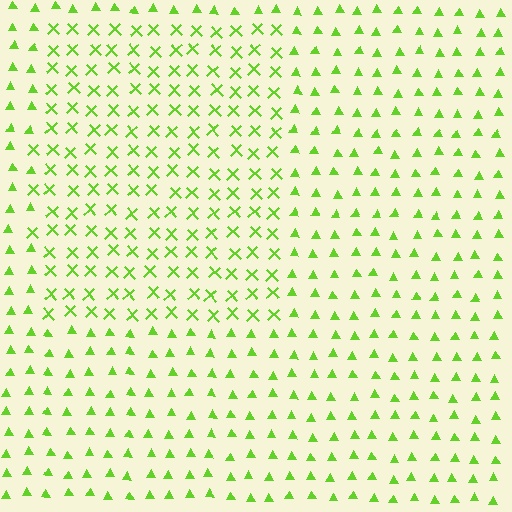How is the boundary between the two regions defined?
The boundary is defined by a change in element shape: X marks inside vs. triangles outside. All elements share the same color and spacing.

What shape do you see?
I see a rectangle.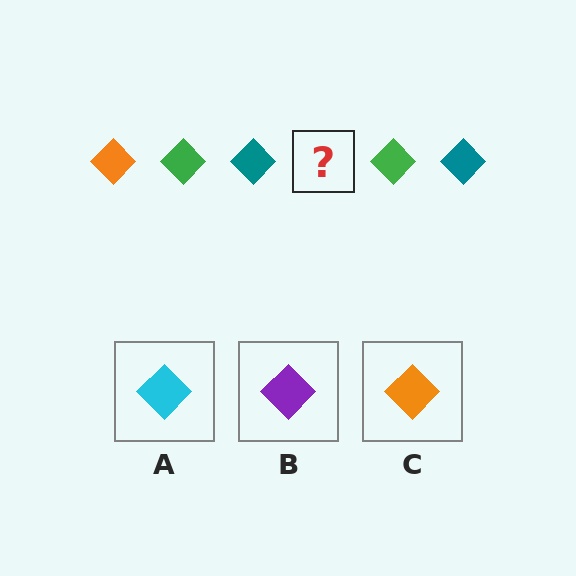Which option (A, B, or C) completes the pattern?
C.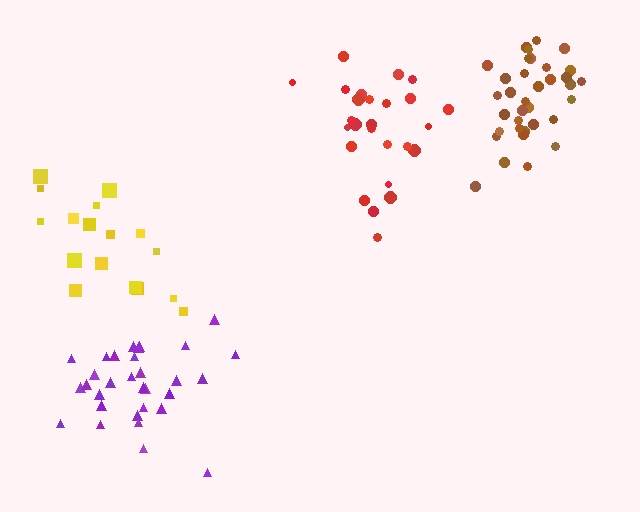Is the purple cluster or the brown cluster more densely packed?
Brown.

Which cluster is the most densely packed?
Brown.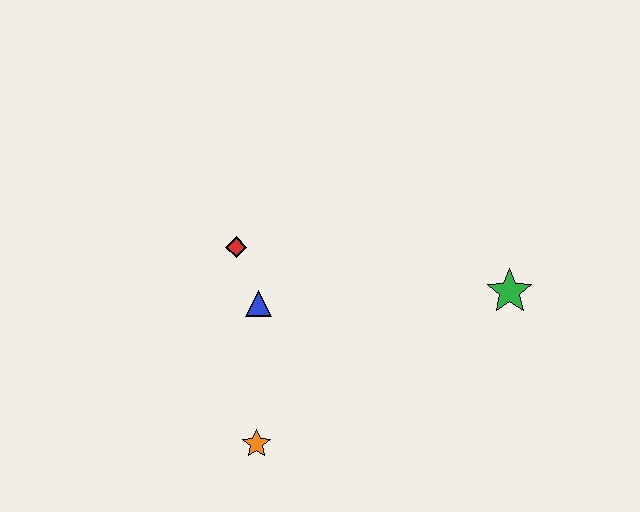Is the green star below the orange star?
No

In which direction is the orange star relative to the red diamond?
The orange star is below the red diamond.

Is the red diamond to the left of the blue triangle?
Yes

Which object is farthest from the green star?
The orange star is farthest from the green star.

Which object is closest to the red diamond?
The blue triangle is closest to the red diamond.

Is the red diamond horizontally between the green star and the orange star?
No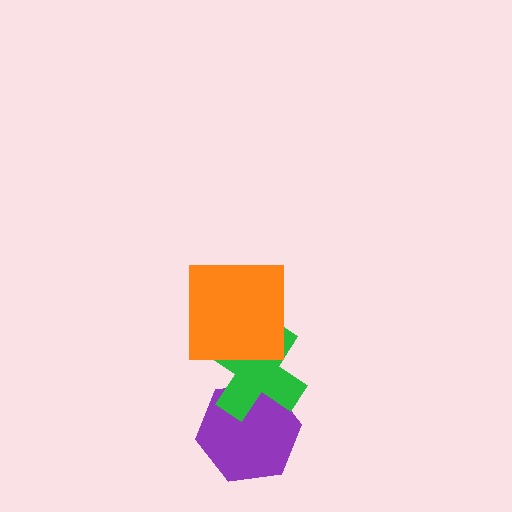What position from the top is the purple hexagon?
The purple hexagon is 3rd from the top.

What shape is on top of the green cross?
The orange square is on top of the green cross.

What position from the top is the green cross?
The green cross is 2nd from the top.